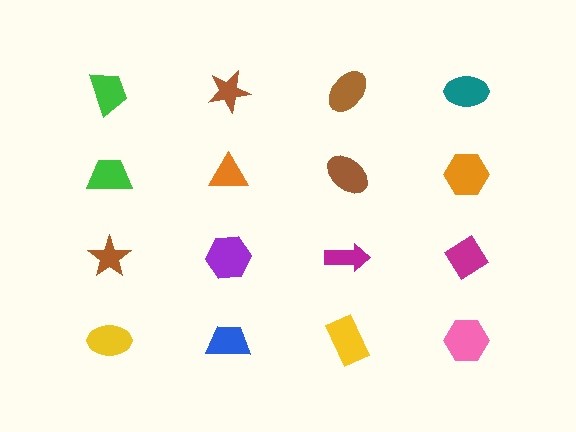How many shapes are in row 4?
4 shapes.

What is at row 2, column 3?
A brown ellipse.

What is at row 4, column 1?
A yellow ellipse.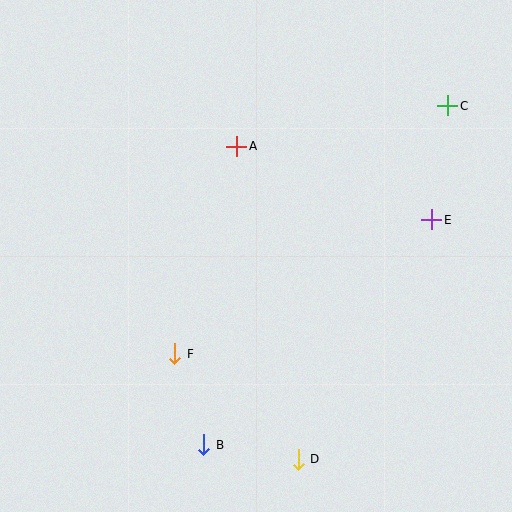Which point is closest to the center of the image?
Point A at (237, 146) is closest to the center.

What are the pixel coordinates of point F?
Point F is at (175, 354).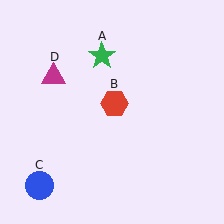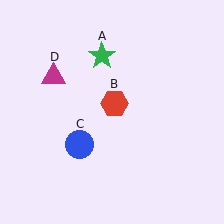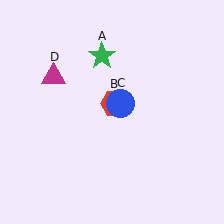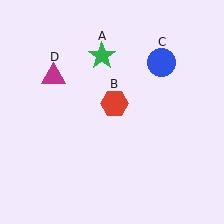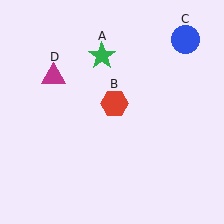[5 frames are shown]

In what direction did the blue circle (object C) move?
The blue circle (object C) moved up and to the right.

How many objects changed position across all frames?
1 object changed position: blue circle (object C).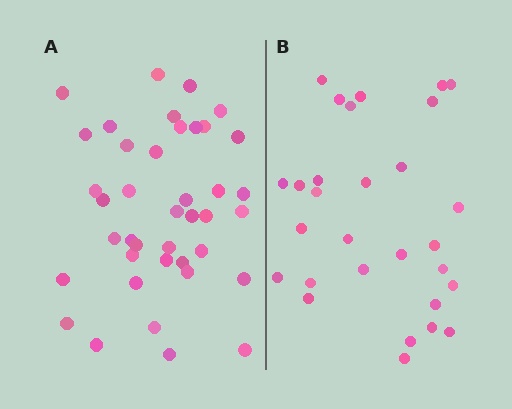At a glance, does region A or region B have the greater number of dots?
Region A (the left region) has more dots.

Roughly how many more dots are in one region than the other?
Region A has roughly 12 or so more dots than region B.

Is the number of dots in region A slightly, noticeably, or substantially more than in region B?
Region A has noticeably more, but not dramatically so. The ratio is roughly 1.4 to 1.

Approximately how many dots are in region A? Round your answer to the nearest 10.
About 40 dots.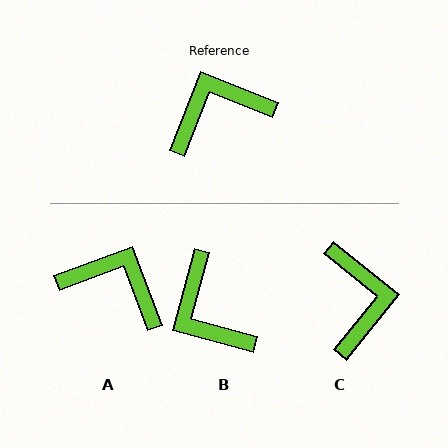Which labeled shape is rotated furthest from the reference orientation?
C, about 107 degrees away.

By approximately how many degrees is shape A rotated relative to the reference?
Approximately 48 degrees clockwise.